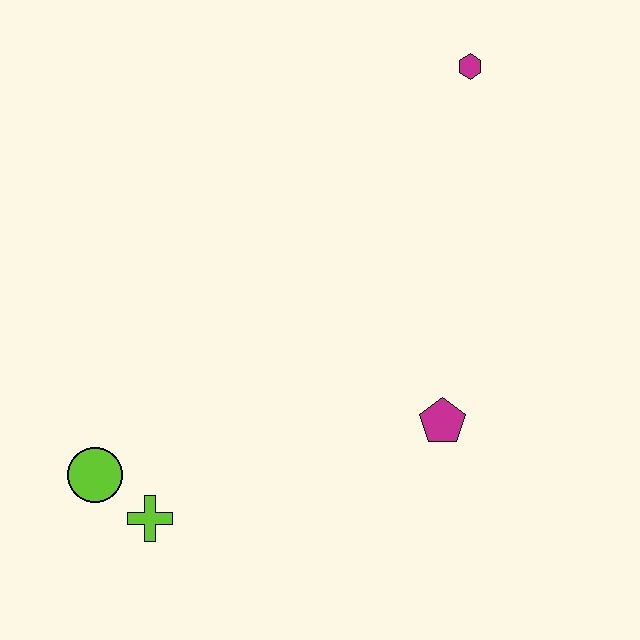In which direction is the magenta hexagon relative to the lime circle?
The magenta hexagon is above the lime circle.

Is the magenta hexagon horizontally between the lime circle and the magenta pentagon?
No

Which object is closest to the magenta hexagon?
The magenta pentagon is closest to the magenta hexagon.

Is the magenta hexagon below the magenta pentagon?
No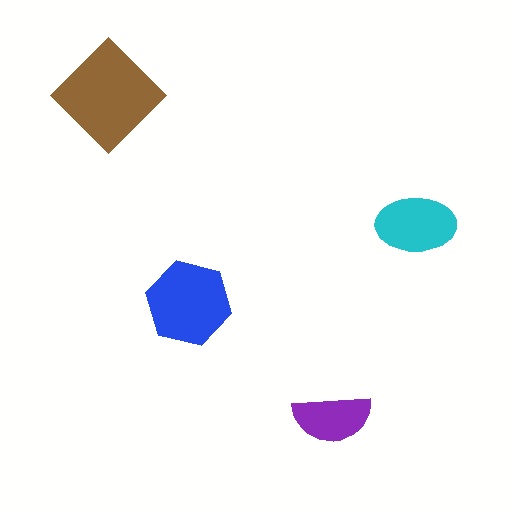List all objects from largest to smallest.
The brown diamond, the blue hexagon, the cyan ellipse, the purple semicircle.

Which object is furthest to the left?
The brown diamond is leftmost.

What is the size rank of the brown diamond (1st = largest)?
1st.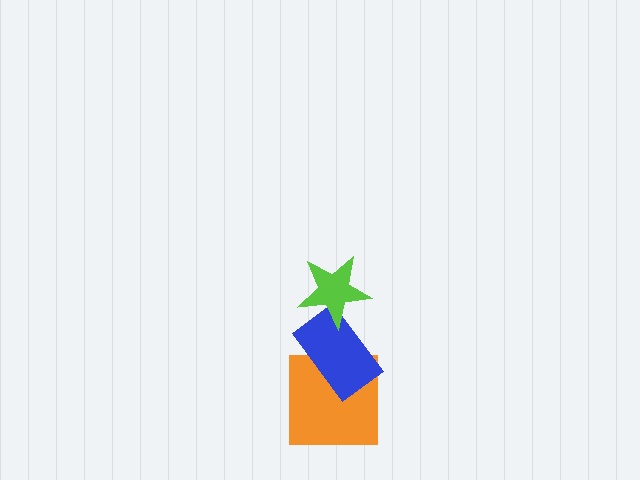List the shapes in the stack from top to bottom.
From top to bottom: the lime star, the blue rectangle, the orange square.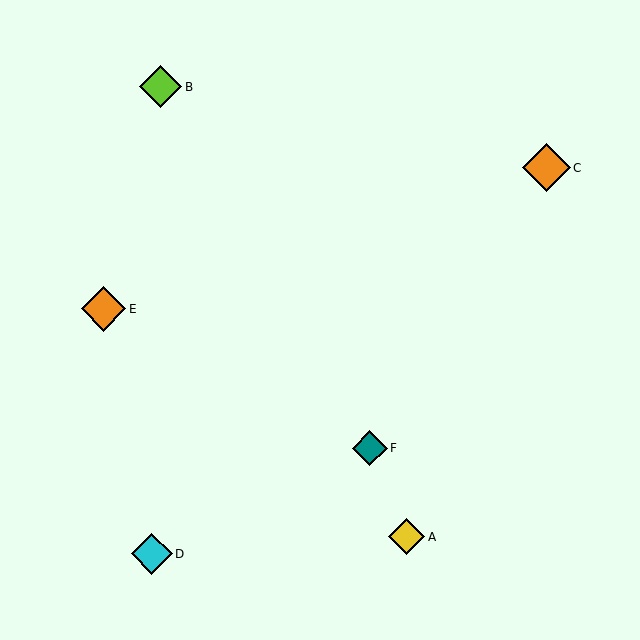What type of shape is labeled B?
Shape B is a lime diamond.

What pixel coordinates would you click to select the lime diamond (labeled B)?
Click at (161, 87) to select the lime diamond B.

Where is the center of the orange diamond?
The center of the orange diamond is at (104, 309).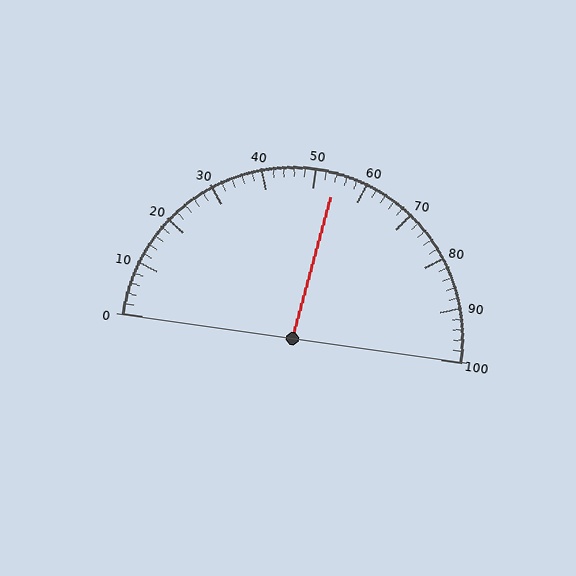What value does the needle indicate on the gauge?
The needle indicates approximately 54.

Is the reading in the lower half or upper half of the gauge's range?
The reading is in the upper half of the range (0 to 100).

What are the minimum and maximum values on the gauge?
The gauge ranges from 0 to 100.